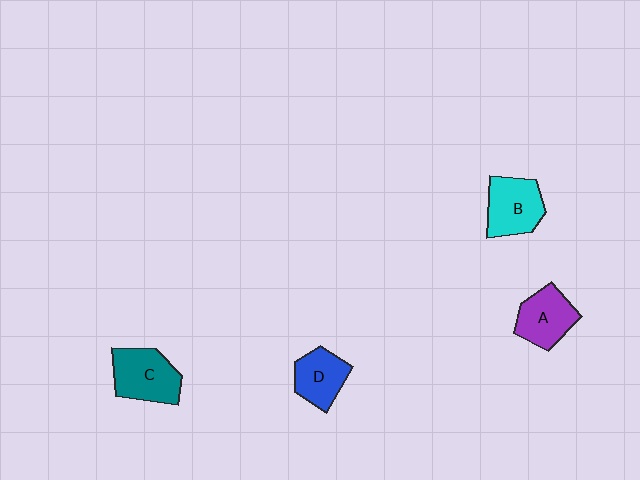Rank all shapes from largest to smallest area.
From largest to smallest: C (teal), B (cyan), A (purple), D (blue).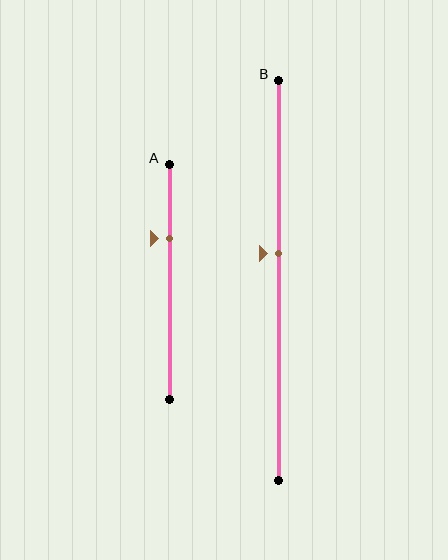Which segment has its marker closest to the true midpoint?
Segment B has its marker closest to the true midpoint.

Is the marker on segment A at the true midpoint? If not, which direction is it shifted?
No, the marker on segment A is shifted upward by about 18% of the segment length.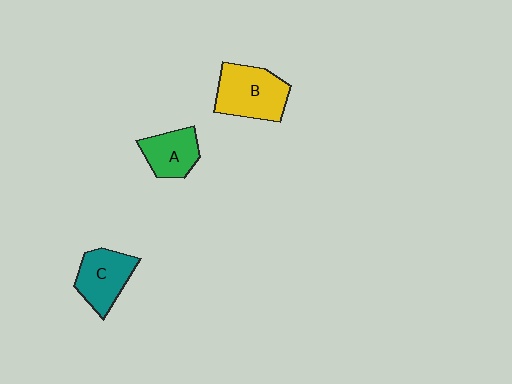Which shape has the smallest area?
Shape A (green).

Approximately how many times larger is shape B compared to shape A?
Approximately 1.5 times.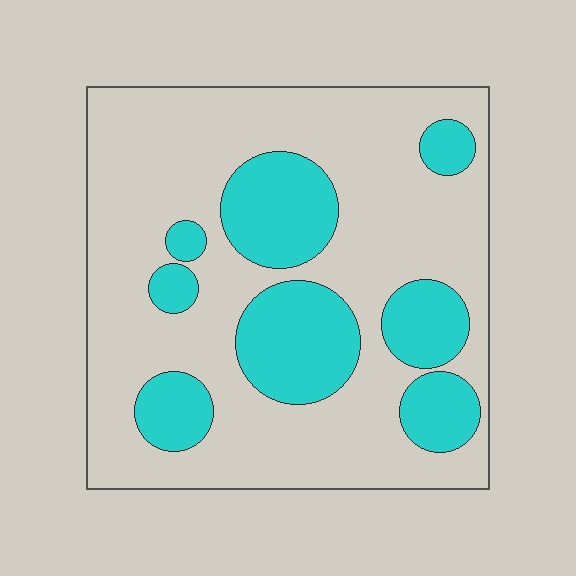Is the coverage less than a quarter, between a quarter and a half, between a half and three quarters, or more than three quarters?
Between a quarter and a half.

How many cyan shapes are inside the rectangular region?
8.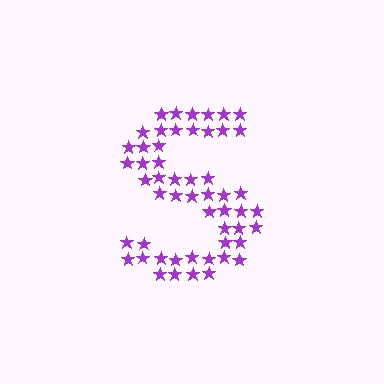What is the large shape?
The large shape is the letter S.